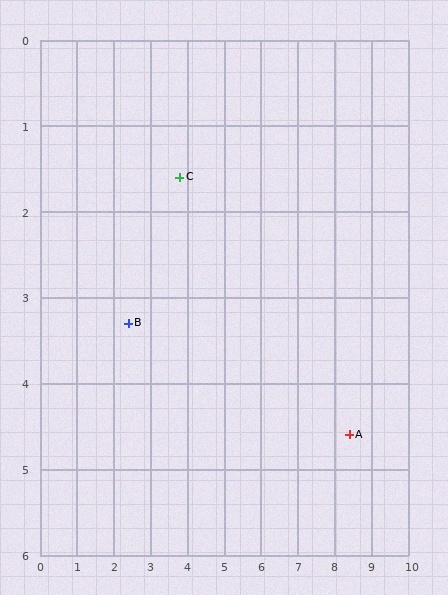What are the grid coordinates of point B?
Point B is at approximately (2.4, 3.3).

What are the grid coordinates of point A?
Point A is at approximately (8.4, 4.6).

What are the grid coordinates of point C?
Point C is at approximately (3.8, 1.6).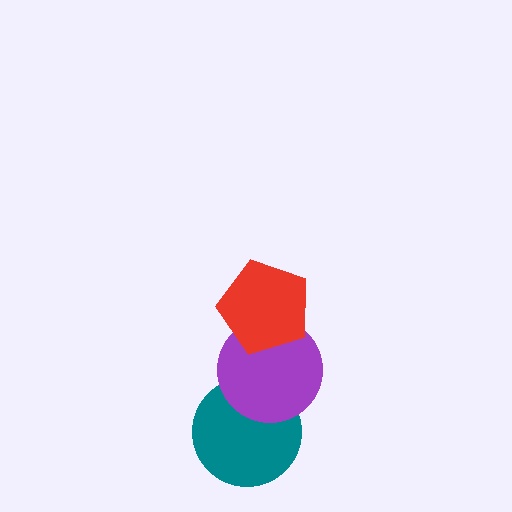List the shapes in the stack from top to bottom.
From top to bottom: the red pentagon, the purple circle, the teal circle.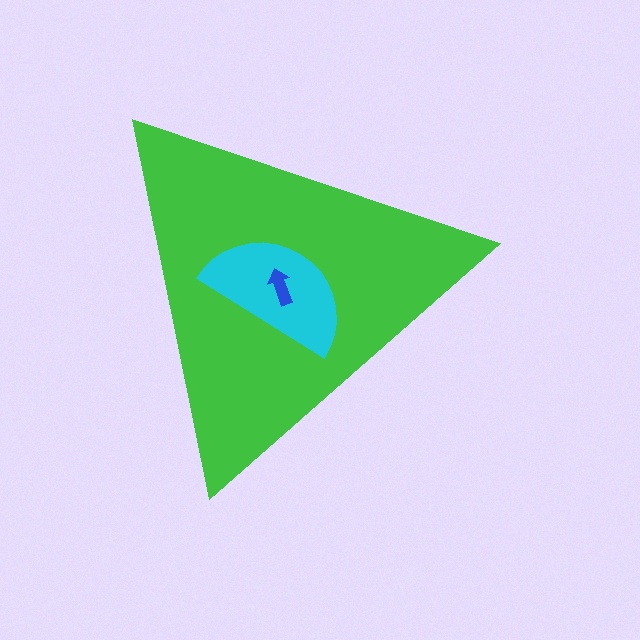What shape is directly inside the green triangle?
The cyan semicircle.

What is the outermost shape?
The green triangle.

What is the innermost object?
The blue arrow.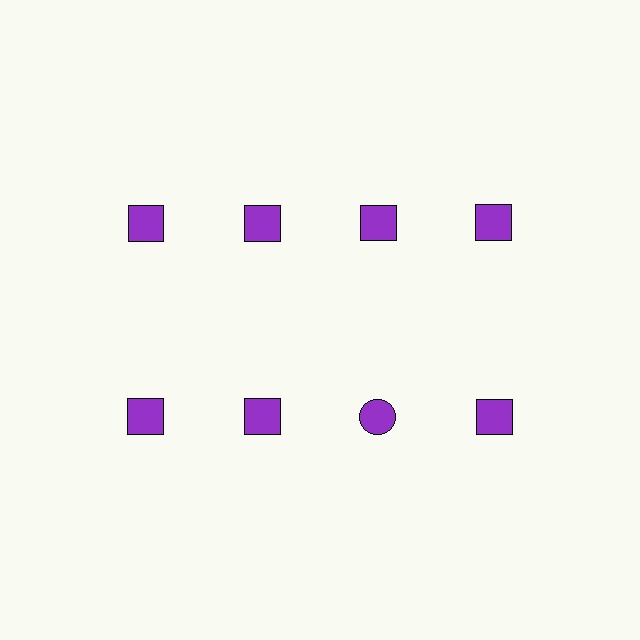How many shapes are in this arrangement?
There are 8 shapes arranged in a grid pattern.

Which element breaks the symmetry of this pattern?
The purple circle in the second row, center column breaks the symmetry. All other shapes are purple squares.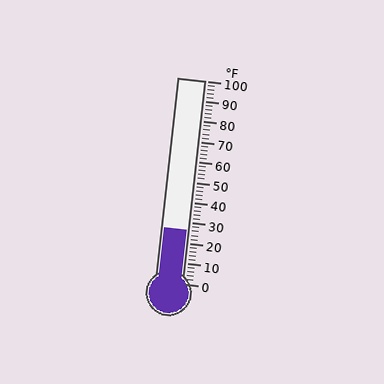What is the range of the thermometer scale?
The thermometer scale ranges from 0°F to 100°F.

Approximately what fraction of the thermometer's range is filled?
The thermometer is filled to approximately 25% of its range.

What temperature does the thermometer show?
The thermometer shows approximately 26°F.